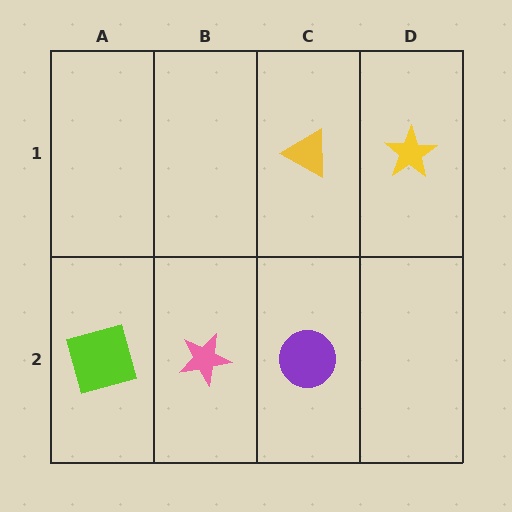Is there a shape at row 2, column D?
No, that cell is empty.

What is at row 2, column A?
A lime square.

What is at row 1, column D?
A yellow star.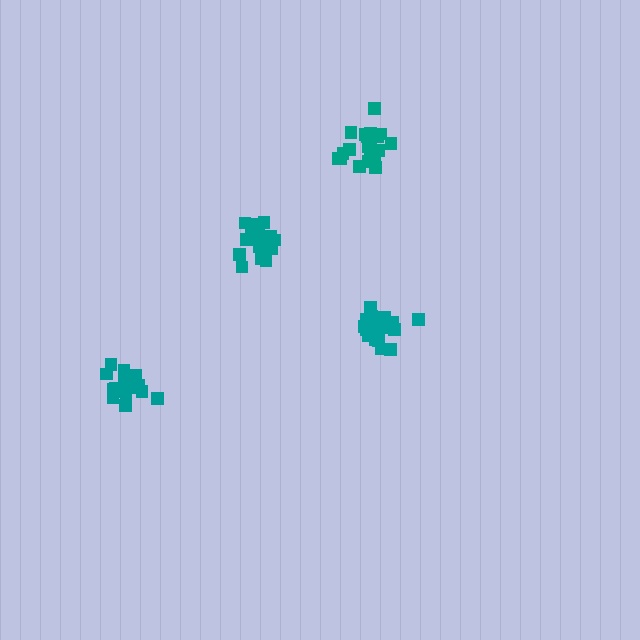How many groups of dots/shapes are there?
There are 4 groups.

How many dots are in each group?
Group 1: 21 dots, Group 2: 19 dots, Group 3: 20 dots, Group 4: 17 dots (77 total).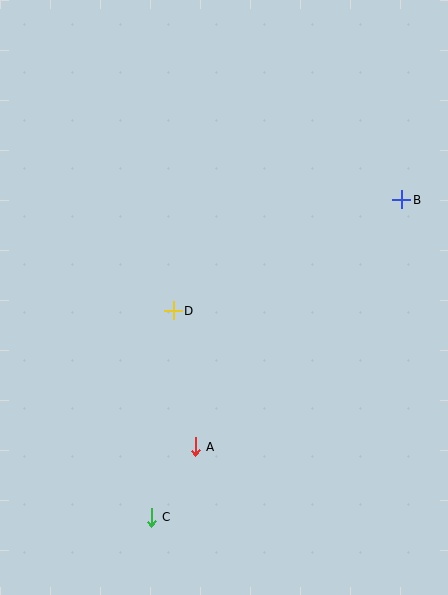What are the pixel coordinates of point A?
Point A is at (195, 447).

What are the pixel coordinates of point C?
Point C is at (151, 517).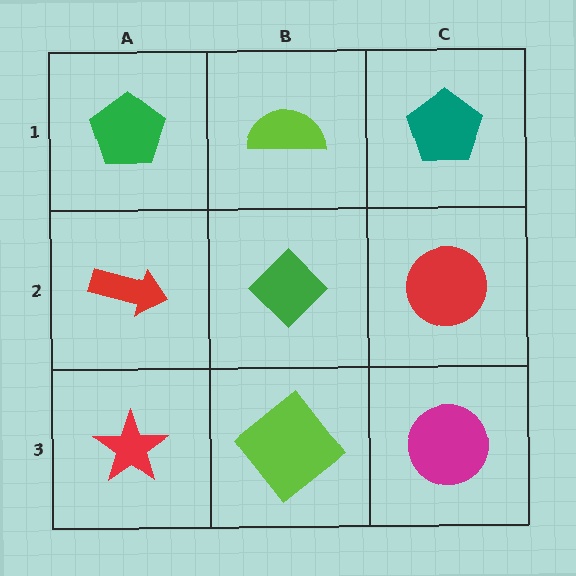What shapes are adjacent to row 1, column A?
A red arrow (row 2, column A), a lime semicircle (row 1, column B).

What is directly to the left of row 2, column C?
A green diamond.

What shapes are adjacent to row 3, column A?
A red arrow (row 2, column A), a lime diamond (row 3, column B).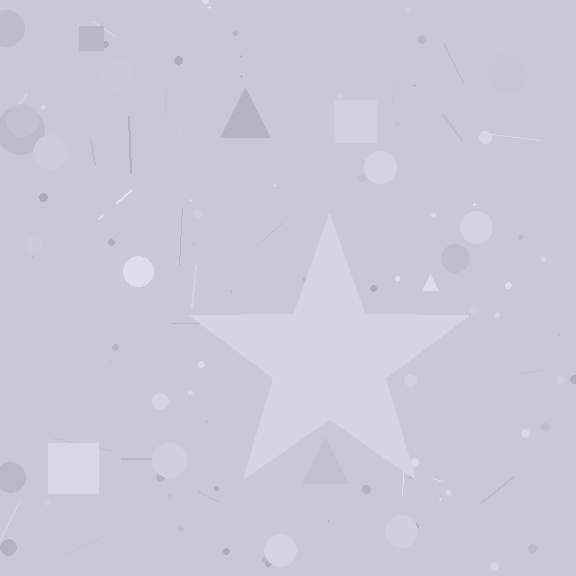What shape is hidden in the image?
A star is hidden in the image.